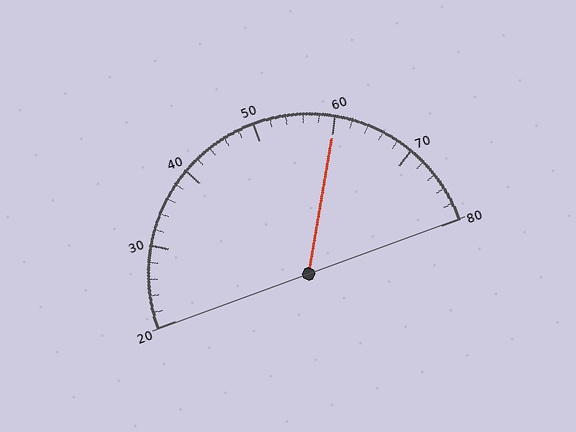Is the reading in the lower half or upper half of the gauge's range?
The reading is in the upper half of the range (20 to 80).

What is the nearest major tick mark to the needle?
The nearest major tick mark is 60.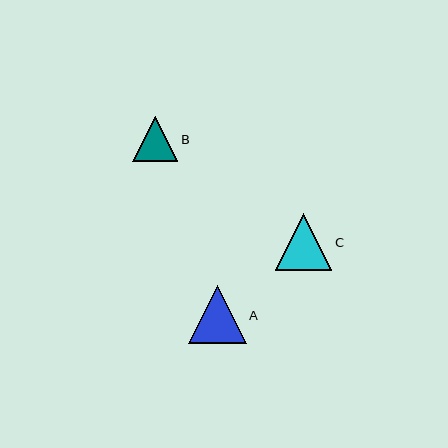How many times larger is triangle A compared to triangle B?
Triangle A is approximately 1.3 times the size of triangle B.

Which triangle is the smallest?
Triangle B is the smallest with a size of approximately 45 pixels.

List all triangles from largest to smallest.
From largest to smallest: A, C, B.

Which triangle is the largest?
Triangle A is the largest with a size of approximately 58 pixels.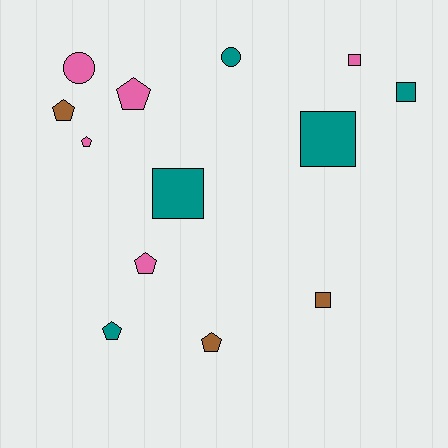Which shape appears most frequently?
Pentagon, with 6 objects.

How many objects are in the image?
There are 13 objects.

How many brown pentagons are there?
There are 2 brown pentagons.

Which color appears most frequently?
Teal, with 5 objects.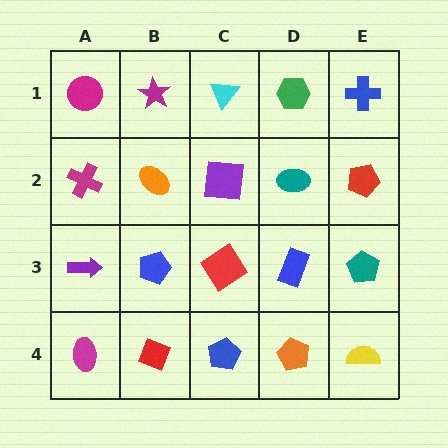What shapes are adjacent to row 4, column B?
A blue pentagon (row 3, column B), a magenta ellipse (row 4, column A), a blue pentagon (row 4, column C).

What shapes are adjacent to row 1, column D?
A teal ellipse (row 2, column D), a cyan triangle (row 1, column C), a blue cross (row 1, column E).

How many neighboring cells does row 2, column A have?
3.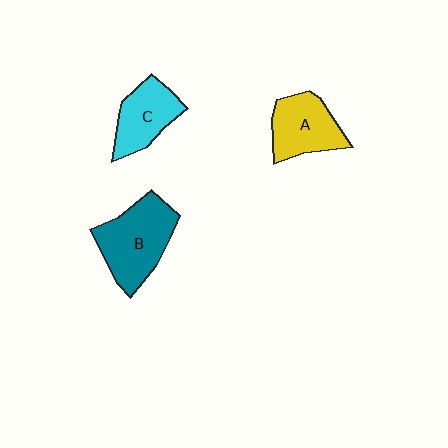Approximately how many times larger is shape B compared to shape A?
Approximately 1.3 times.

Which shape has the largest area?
Shape B (teal).